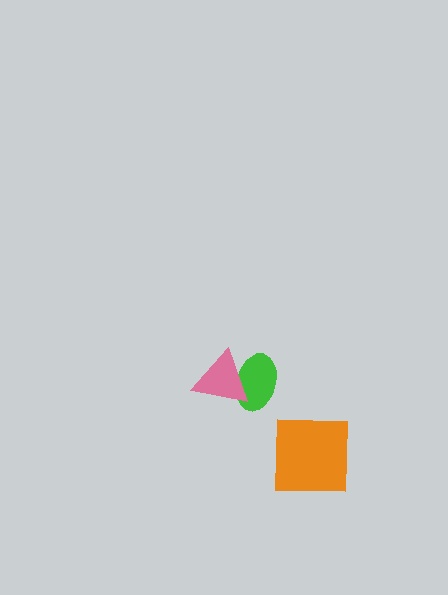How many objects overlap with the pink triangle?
1 object overlaps with the pink triangle.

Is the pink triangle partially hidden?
No, no other shape covers it.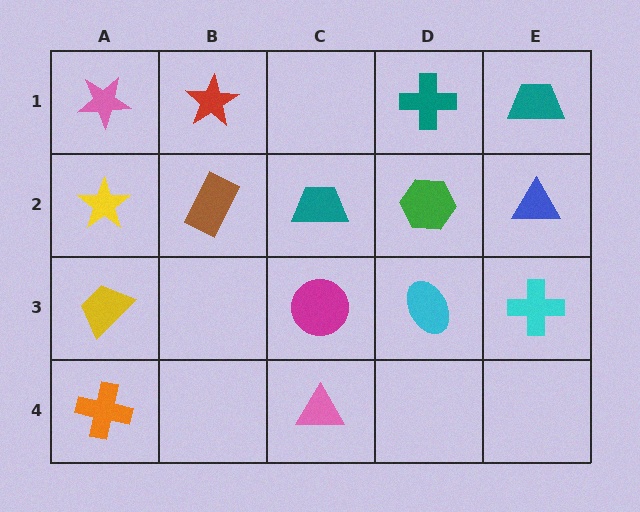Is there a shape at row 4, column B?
No, that cell is empty.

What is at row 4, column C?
A pink triangle.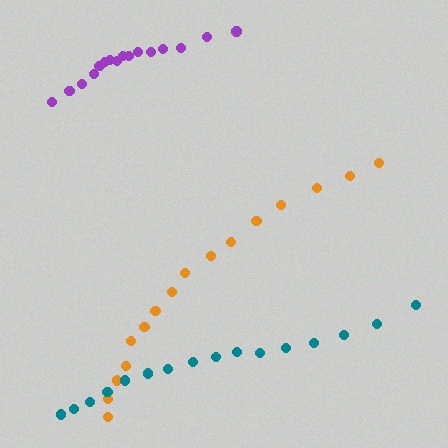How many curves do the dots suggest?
There are 3 distinct paths.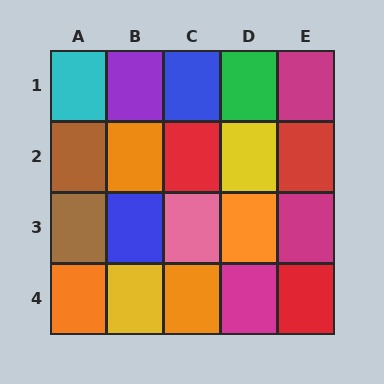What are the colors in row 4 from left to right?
Orange, yellow, orange, magenta, red.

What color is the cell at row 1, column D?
Green.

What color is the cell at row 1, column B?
Purple.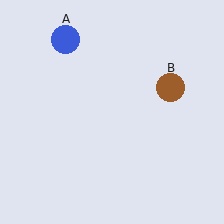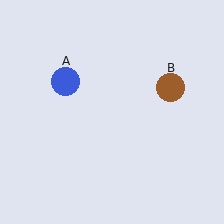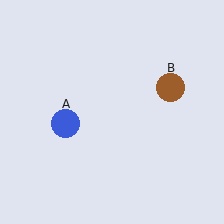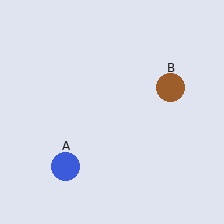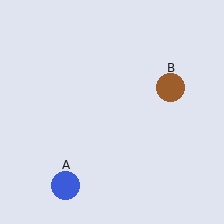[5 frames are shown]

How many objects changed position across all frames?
1 object changed position: blue circle (object A).